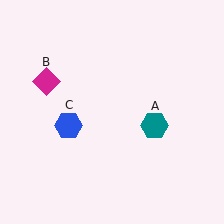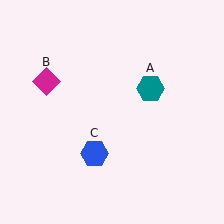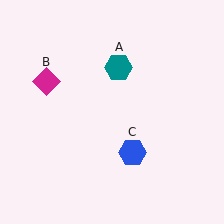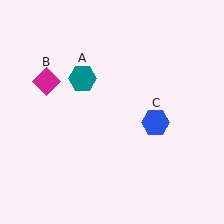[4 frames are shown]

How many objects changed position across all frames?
2 objects changed position: teal hexagon (object A), blue hexagon (object C).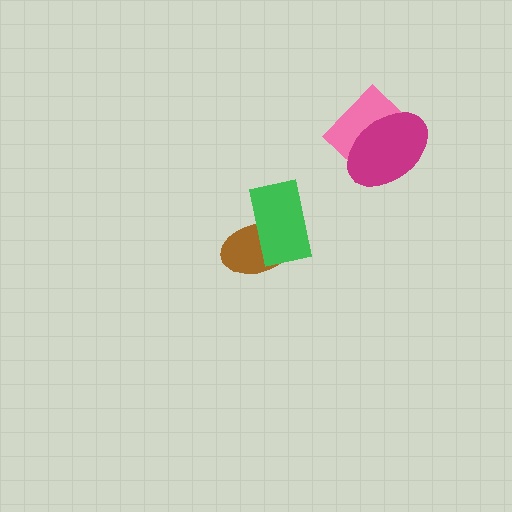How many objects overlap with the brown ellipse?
1 object overlaps with the brown ellipse.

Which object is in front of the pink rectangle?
The magenta ellipse is in front of the pink rectangle.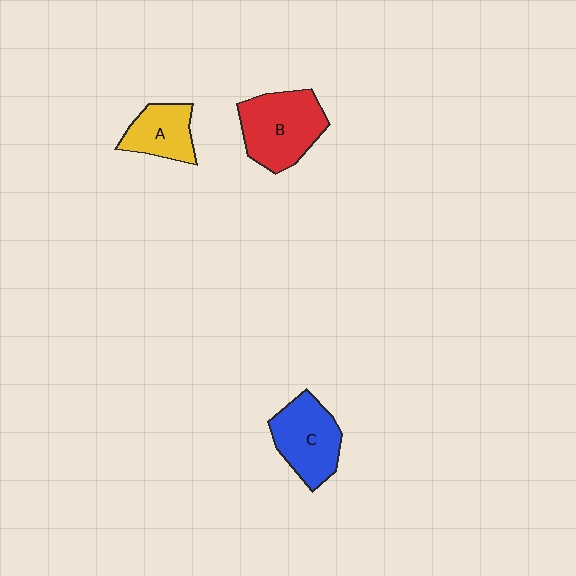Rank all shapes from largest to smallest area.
From largest to smallest: B (red), C (blue), A (yellow).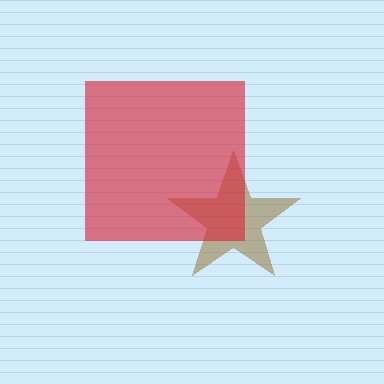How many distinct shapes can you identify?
There are 2 distinct shapes: a brown star, a red square.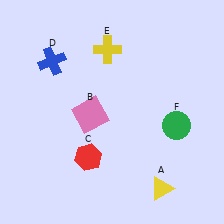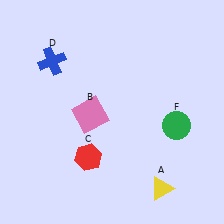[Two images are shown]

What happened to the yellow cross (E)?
The yellow cross (E) was removed in Image 2. It was in the top-left area of Image 1.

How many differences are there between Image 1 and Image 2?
There is 1 difference between the two images.